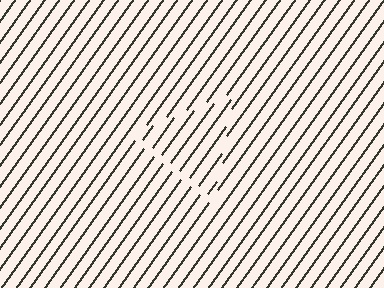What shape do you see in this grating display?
An illusory triangle. The interior of the shape contains the same grating, shifted by half a period — the contour is defined by the phase discontinuity where line-ends from the inner and outer gratings abut.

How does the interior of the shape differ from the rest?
The interior of the shape contains the same grating, shifted by half a period — the contour is defined by the phase discontinuity where line-ends from the inner and outer gratings abut.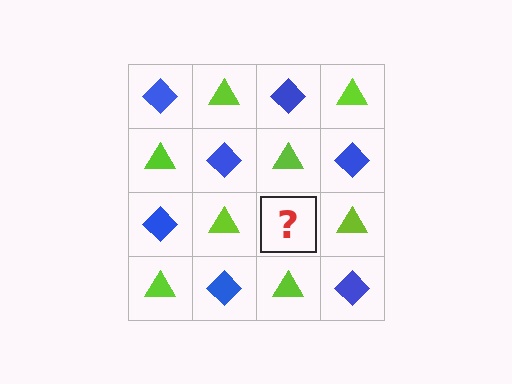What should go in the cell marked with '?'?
The missing cell should contain a blue diamond.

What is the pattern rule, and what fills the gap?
The rule is that it alternates blue diamond and lime triangle in a checkerboard pattern. The gap should be filled with a blue diamond.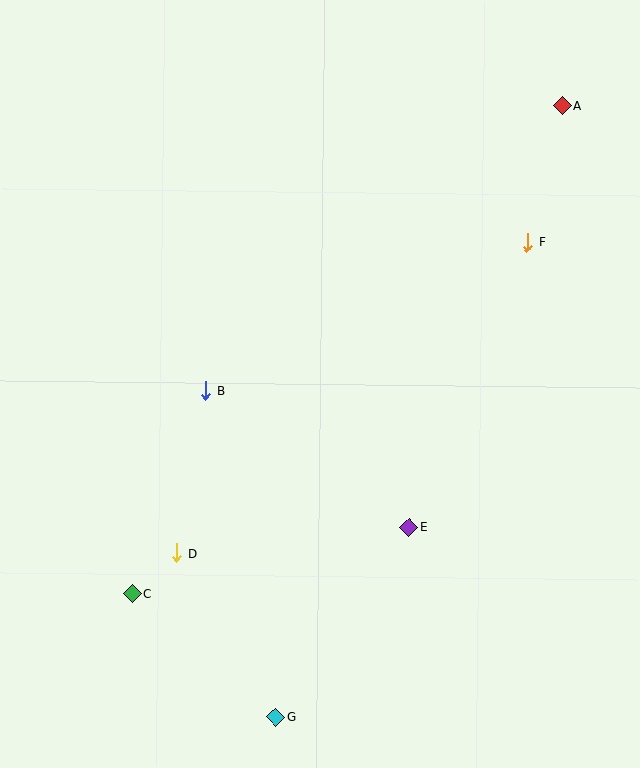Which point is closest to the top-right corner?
Point A is closest to the top-right corner.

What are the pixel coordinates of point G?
Point G is at (276, 717).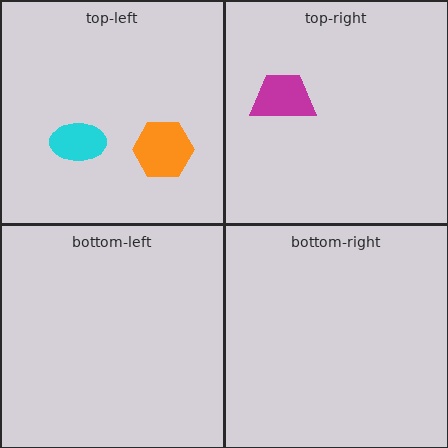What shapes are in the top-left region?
The cyan ellipse, the orange hexagon.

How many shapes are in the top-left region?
2.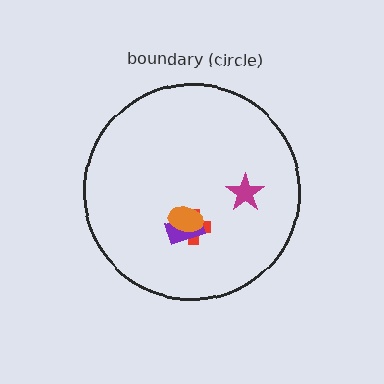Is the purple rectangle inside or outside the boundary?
Inside.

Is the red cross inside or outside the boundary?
Inside.